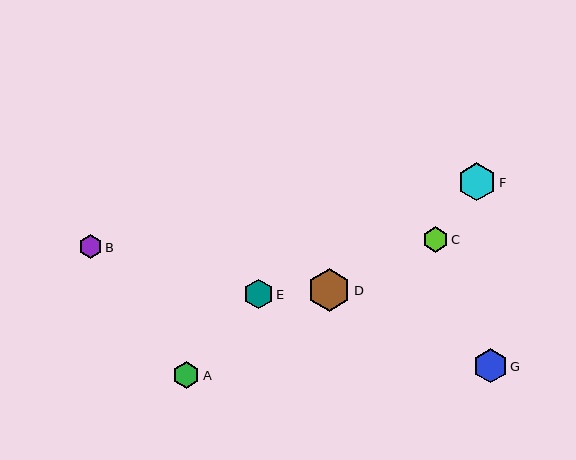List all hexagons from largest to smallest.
From largest to smallest: D, F, G, E, A, C, B.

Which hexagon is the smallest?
Hexagon B is the smallest with a size of approximately 24 pixels.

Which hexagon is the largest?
Hexagon D is the largest with a size of approximately 43 pixels.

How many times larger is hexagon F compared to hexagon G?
Hexagon F is approximately 1.1 times the size of hexagon G.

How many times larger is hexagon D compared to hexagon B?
Hexagon D is approximately 1.8 times the size of hexagon B.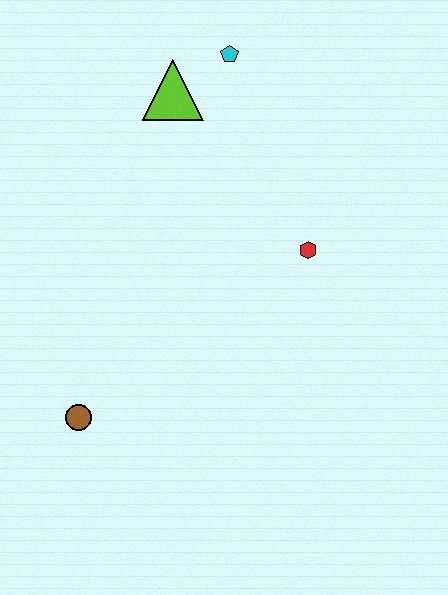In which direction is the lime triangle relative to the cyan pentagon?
The lime triangle is to the left of the cyan pentagon.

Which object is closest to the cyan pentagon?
The lime triangle is closest to the cyan pentagon.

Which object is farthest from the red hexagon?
The brown circle is farthest from the red hexagon.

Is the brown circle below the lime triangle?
Yes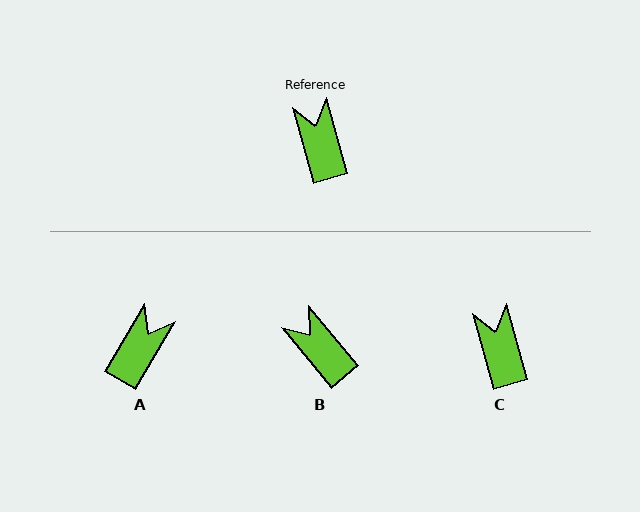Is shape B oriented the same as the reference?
No, it is off by about 24 degrees.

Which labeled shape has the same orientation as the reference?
C.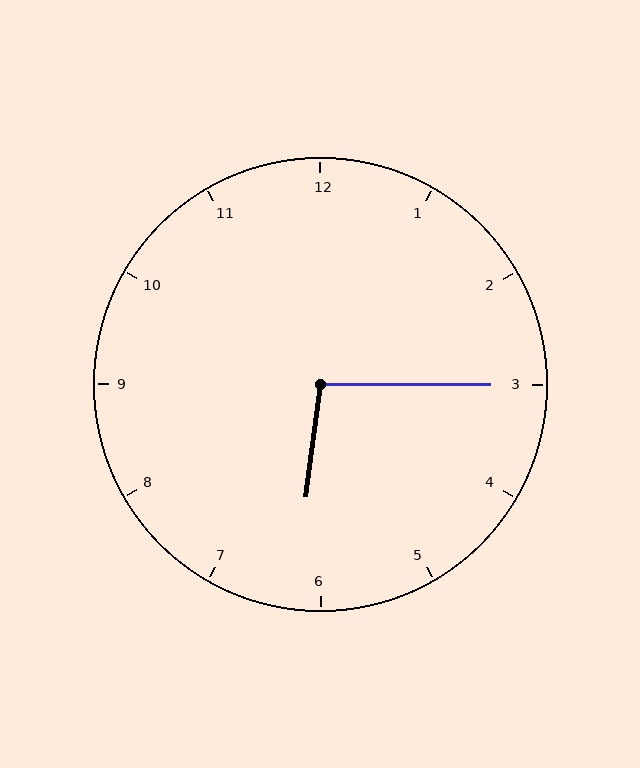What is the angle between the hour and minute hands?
Approximately 98 degrees.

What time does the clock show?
6:15.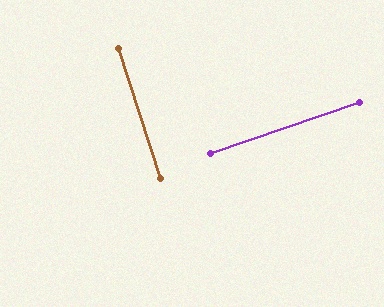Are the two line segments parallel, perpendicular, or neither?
Perpendicular — they meet at approximately 89°.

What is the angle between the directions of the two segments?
Approximately 89 degrees.